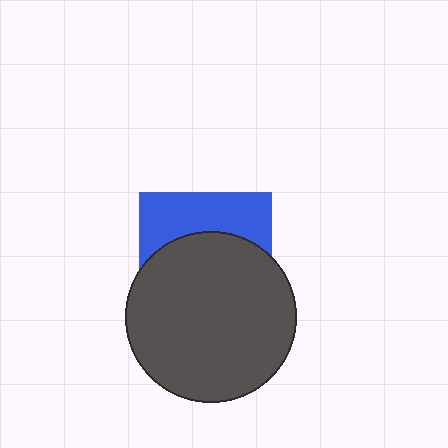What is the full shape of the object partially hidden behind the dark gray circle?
The partially hidden object is a blue square.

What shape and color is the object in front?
The object in front is a dark gray circle.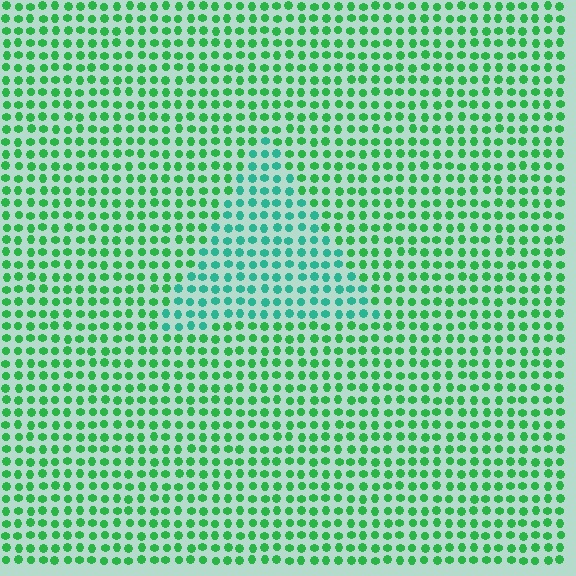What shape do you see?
I see a triangle.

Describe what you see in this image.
The image is filled with small green elements in a uniform arrangement. A triangle-shaped region is visible where the elements are tinted to a slightly different hue, forming a subtle color boundary.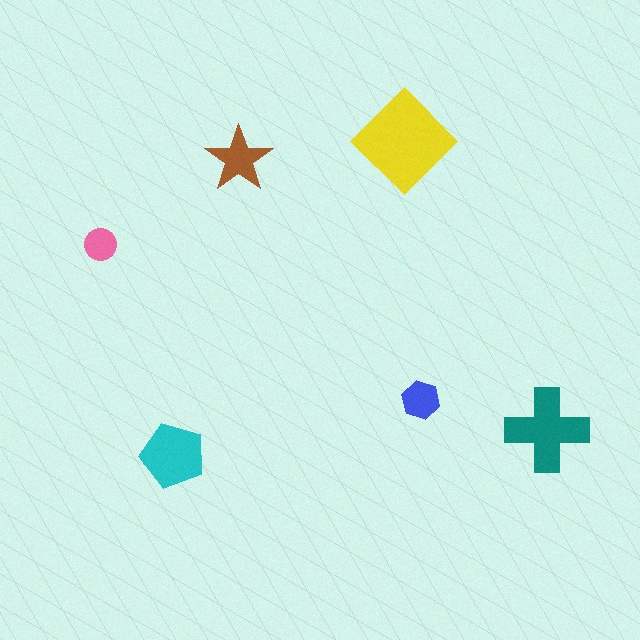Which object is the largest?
The yellow diamond.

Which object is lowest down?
The cyan pentagon is bottommost.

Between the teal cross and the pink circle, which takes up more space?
The teal cross.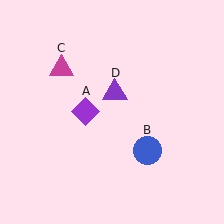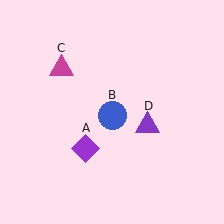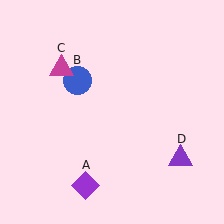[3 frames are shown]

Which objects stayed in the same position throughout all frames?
Magenta triangle (object C) remained stationary.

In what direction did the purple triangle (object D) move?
The purple triangle (object D) moved down and to the right.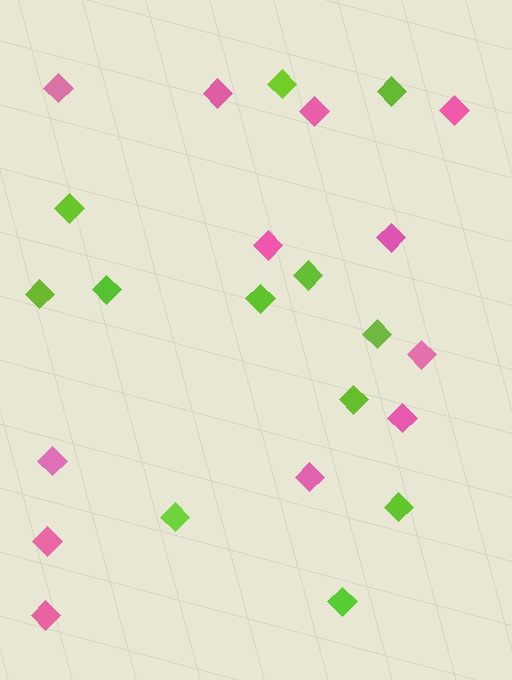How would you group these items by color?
There are 2 groups: one group of pink diamonds (12) and one group of lime diamonds (12).